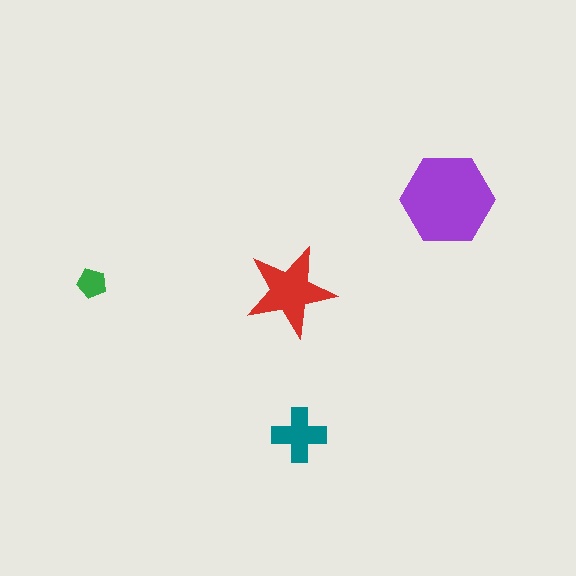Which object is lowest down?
The teal cross is bottommost.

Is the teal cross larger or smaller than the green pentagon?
Larger.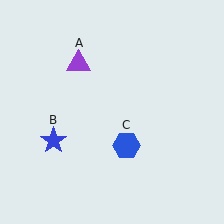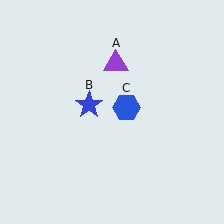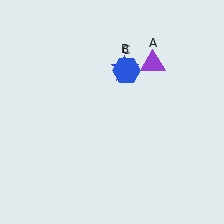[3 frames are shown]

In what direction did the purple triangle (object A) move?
The purple triangle (object A) moved right.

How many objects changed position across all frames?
3 objects changed position: purple triangle (object A), blue star (object B), blue hexagon (object C).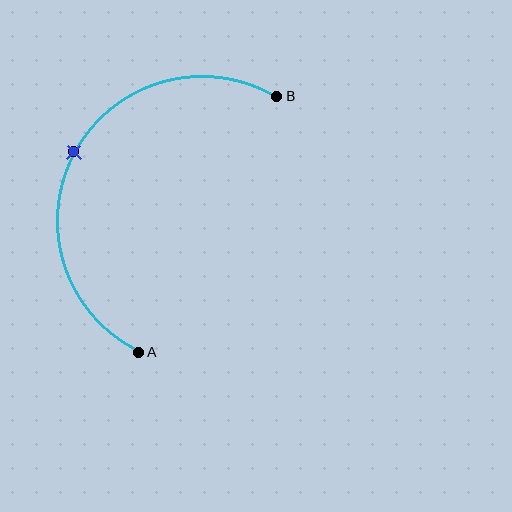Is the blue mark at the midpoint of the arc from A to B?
Yes. The blue mark lies on the arc at equal arc-length from both A and B — it is the arc midpoint.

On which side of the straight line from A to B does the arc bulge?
The arc bulges to the left of the straight line connecting A and B.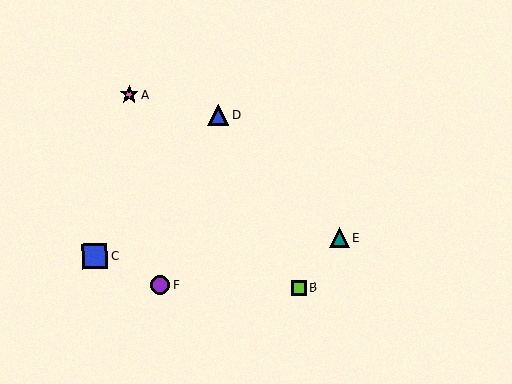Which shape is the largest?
The blue square (labeled C) is the largest.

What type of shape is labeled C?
Shape C is a blue square.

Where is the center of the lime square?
The center of the lime square is at (299, 288).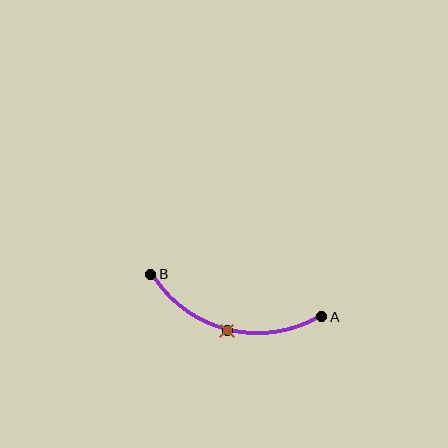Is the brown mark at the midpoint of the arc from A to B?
Yes. The brown mark lies on the arc at equal arc-length from both A and B — it is the arc midpoint.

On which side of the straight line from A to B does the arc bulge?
The arc bulges below the straight line connecting A and B.